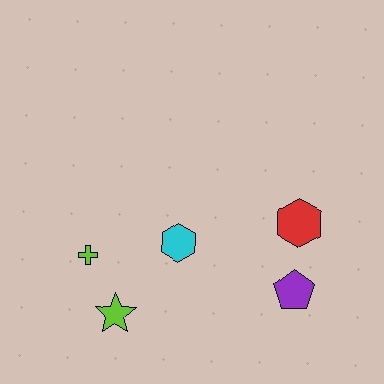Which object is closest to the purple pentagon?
The red hexagon is closest to the purple pentagon.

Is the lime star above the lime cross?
No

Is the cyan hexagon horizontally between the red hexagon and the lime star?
Yes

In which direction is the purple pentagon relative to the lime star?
The purple pentagon is to the right of the lime star.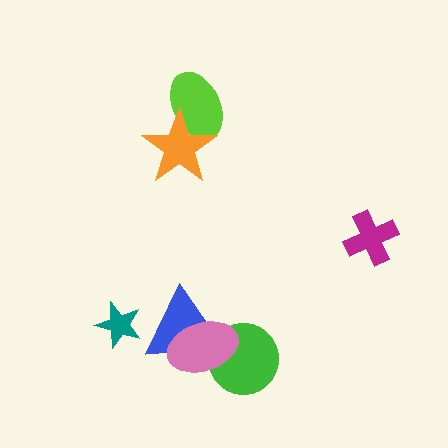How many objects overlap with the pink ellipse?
2 objects overlap with the pink ellipse.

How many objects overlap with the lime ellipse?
1 object overlaps with the lime ellipse.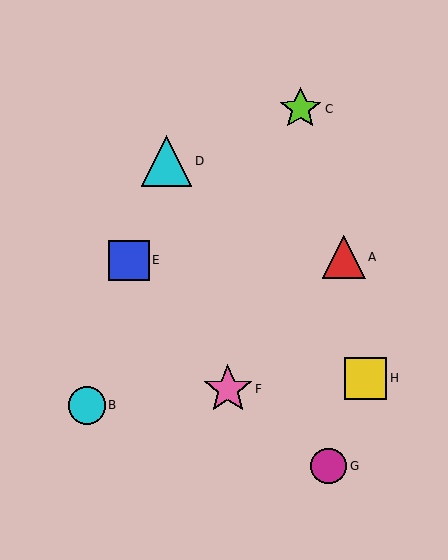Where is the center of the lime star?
The center of the lime star is at (300, 109).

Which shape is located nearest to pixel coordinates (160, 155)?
The cyan triangle (labeled D) at (167, 161) is nearest to that location.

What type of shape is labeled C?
Shape C is a lime star.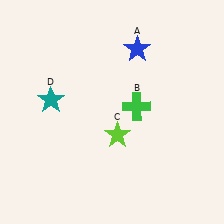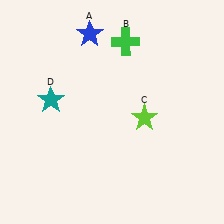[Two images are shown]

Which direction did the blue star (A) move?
The blue star (A) moved left.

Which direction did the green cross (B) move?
The green cross (B) moved up.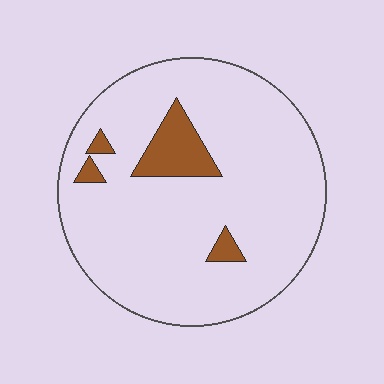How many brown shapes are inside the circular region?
4.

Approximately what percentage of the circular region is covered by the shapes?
Approximately 10%.